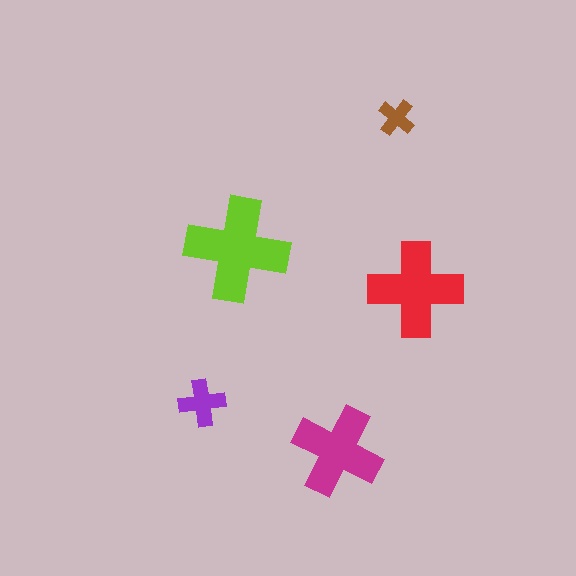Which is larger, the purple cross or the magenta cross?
The magenta one.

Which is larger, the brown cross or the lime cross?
The lime one.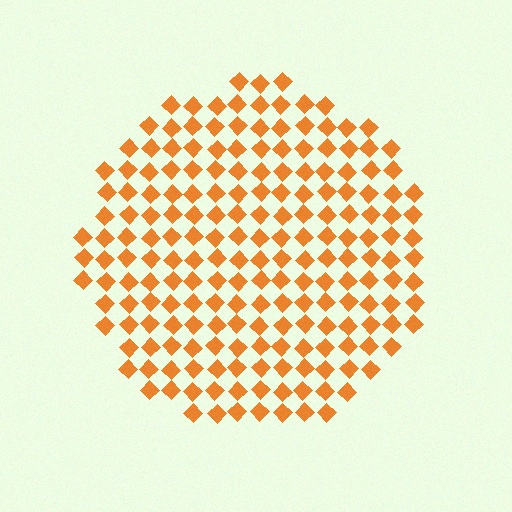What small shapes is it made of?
It is made of small diamonds.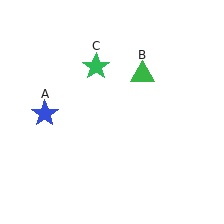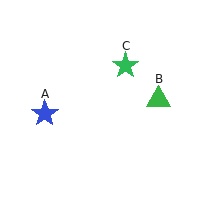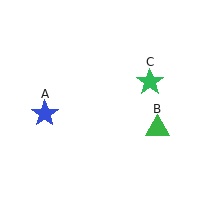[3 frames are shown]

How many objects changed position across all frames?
2 objects changed position: green triangle (object B), green star (object C).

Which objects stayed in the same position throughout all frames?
Blue star (object A) remained stationary.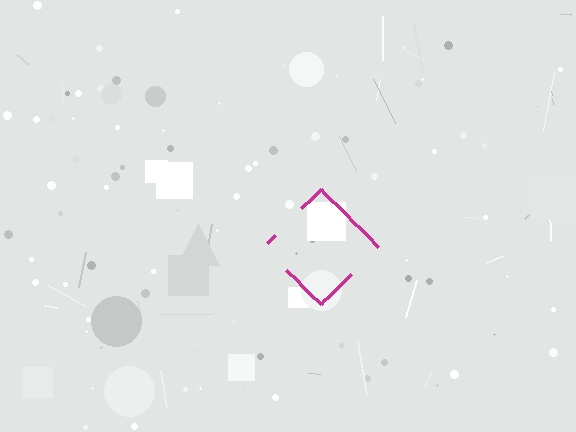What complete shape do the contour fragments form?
The contour fragments form a diamond.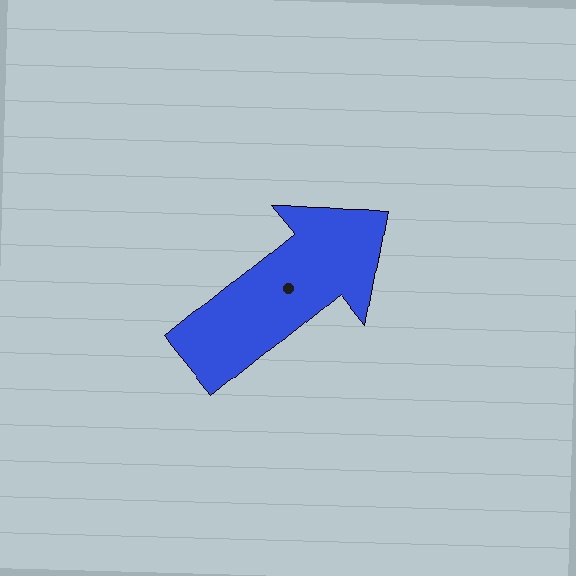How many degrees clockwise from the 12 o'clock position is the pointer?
Approximately 51 degrees.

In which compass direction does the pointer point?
Northeast.